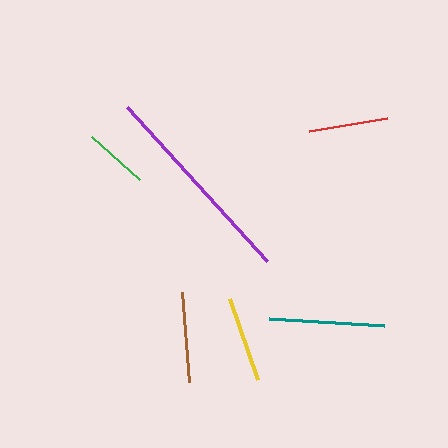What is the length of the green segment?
The green segment is approximately 64 pixels long.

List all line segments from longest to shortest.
From longest to shortest: purple, teal, brown, yellow, red, green.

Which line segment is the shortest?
The green line is the shortest at approximately 64 pixels.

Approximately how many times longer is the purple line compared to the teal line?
The purple line is approximately 1.8 times the length of the teal line.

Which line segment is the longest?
The purple line is the longest at approximately 208 pixels.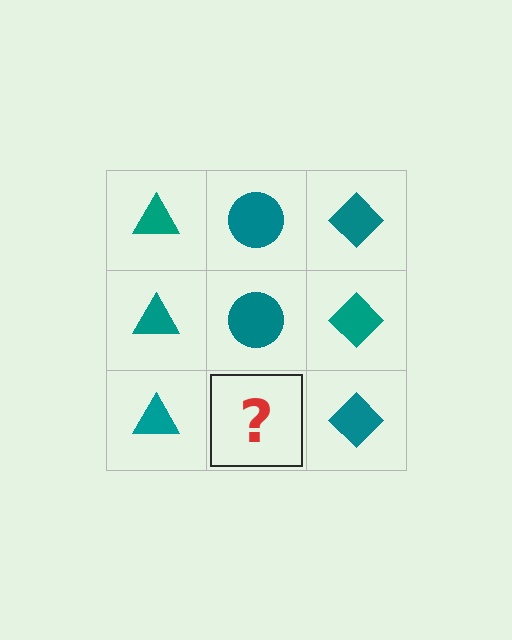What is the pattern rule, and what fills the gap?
The rule is that each column has a consistent shape. The gap should be filled with a teal circle.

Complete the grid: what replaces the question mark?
The question mark should be replaced with a teal circle.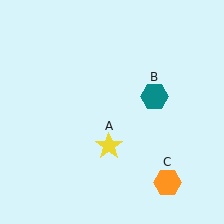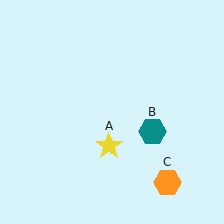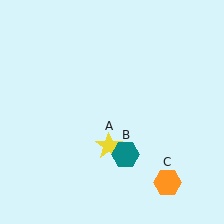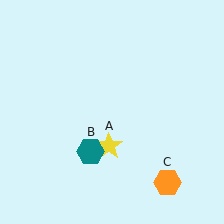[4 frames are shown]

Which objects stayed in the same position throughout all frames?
Yellow star (object A) and orange hexagon (object C) remained stationary.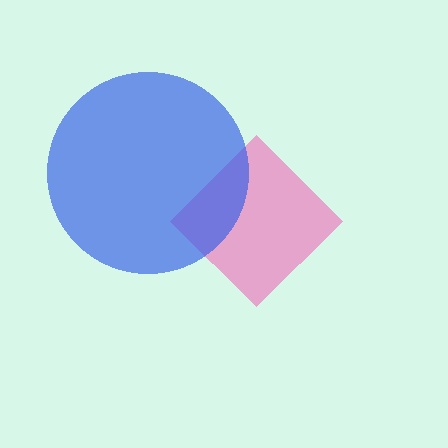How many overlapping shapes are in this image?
There are 2 overlapping shapes in the image.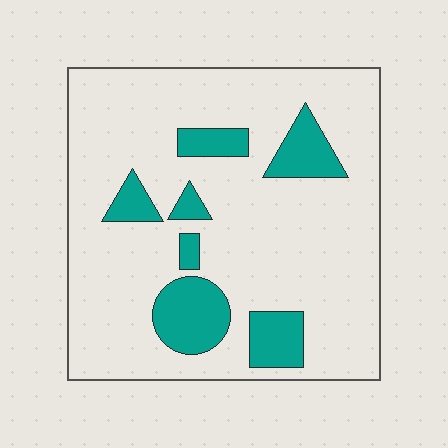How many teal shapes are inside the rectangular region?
7.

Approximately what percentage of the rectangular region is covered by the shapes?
Approximately 15%.